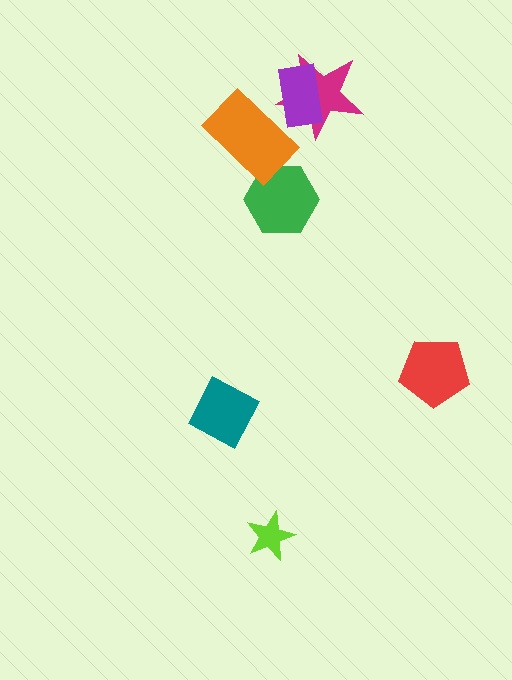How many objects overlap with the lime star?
0 objects overlap with the lime star.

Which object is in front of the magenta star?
The purple rectangle is in front of the magenta star.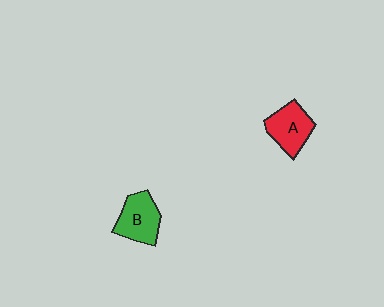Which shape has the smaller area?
Shape A (red).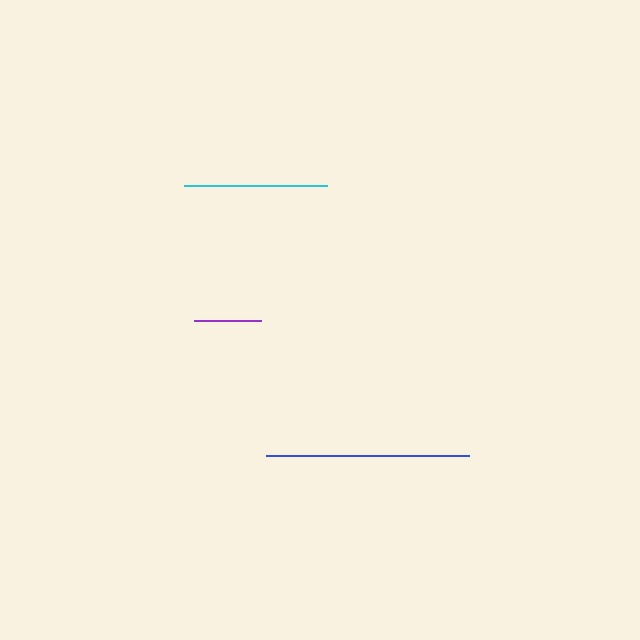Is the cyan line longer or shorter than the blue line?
The blue line is longer than the cyan line.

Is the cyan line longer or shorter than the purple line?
The cyan line is longer than the purple line.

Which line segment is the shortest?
The purple line is the shortest at approximately 67 pixels.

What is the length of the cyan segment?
The cyan segment is approximately 143 pixels long.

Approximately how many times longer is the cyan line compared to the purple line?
The cyan line is approximately 2.1 times the length of the purple line.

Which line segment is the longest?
The blue line is the longest at approximately 203 pixels.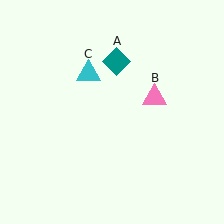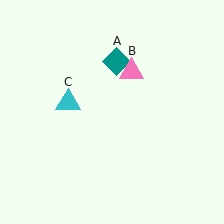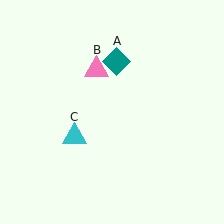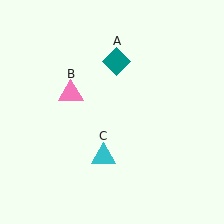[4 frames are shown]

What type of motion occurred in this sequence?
The pink triangle (object B), cyan triangle (object C) rotated counterclockwise around the center of the scene.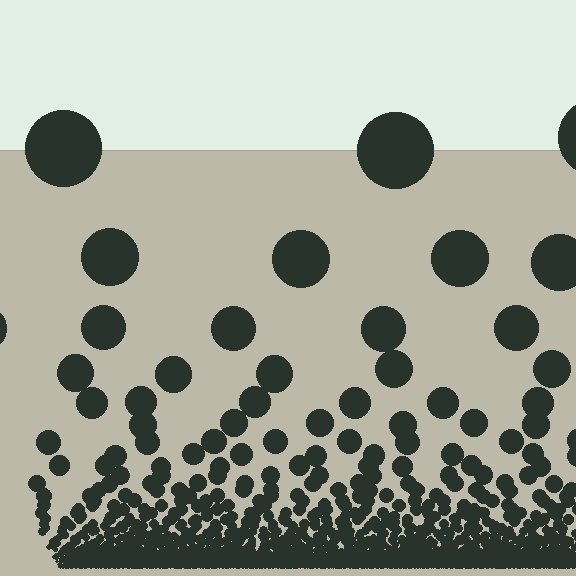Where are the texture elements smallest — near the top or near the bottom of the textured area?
Near the bottom.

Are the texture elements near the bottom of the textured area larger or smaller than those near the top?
Smaller. The gradient is inverted — elements near the bottom are smaller and denser.